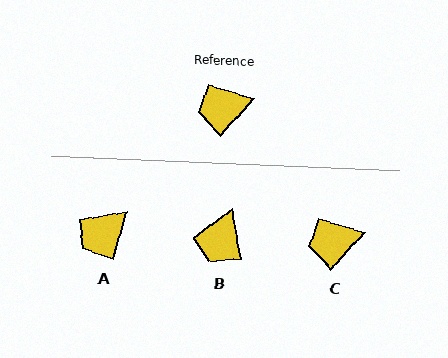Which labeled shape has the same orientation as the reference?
C.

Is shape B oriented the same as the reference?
No, it is off by about 53 degrees.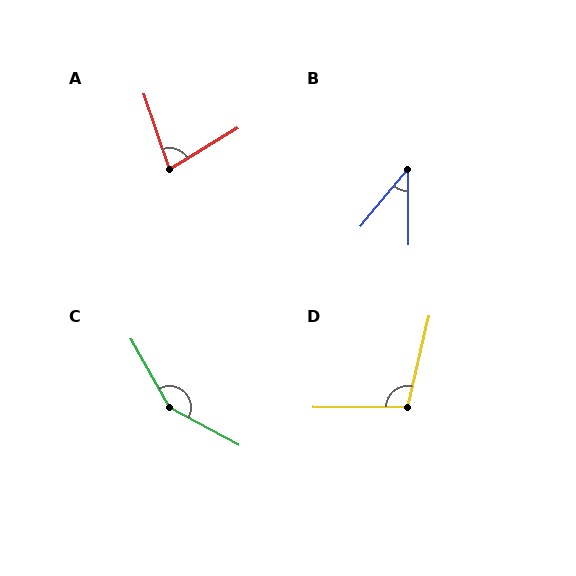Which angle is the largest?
C, at approximately 148 degrees.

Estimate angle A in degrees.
Approximately 77 degrees.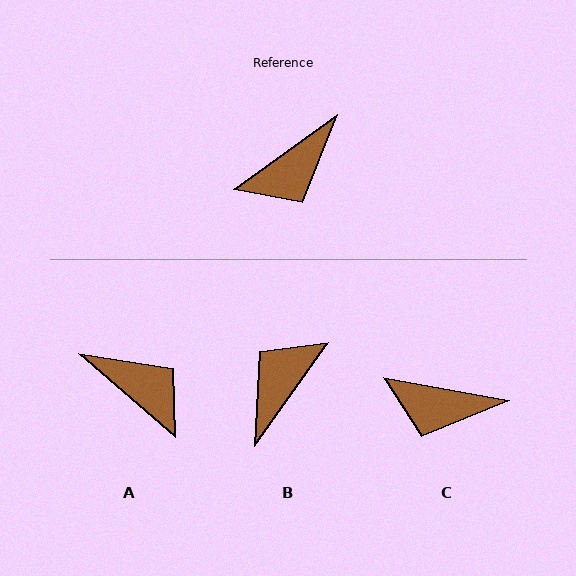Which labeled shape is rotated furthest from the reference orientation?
B, about 162 degrees away.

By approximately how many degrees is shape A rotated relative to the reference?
Approximately 103 degrees counter-clockwise.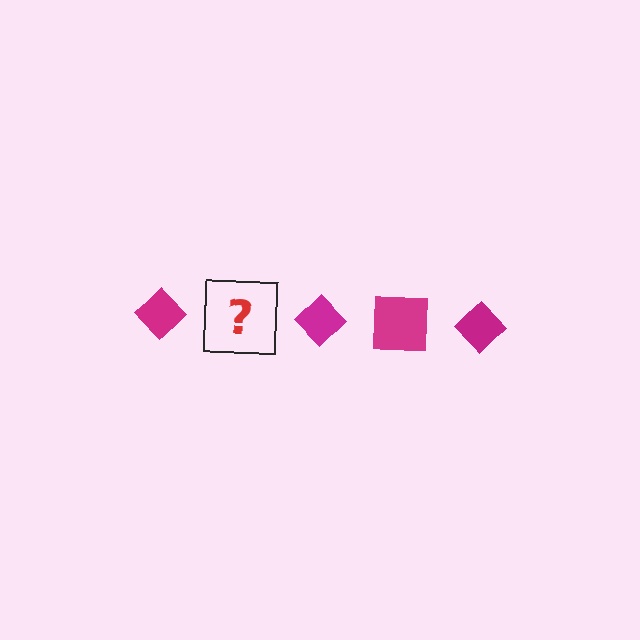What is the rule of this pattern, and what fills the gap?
The rule is that the pattern cycles through diamond, square shapes in magenta. The gap should be filled with a magenta square.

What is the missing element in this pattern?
The missing element is a magenta square.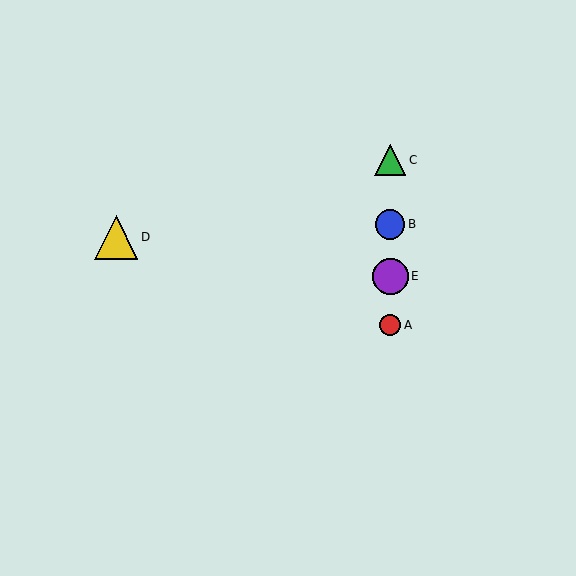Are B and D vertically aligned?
No, B is at x≈390 and D is at x≈116.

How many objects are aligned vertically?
4 objects (A, B, C, E) are aligned vertically.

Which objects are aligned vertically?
Objects A, B, C, E are aligned vertically.